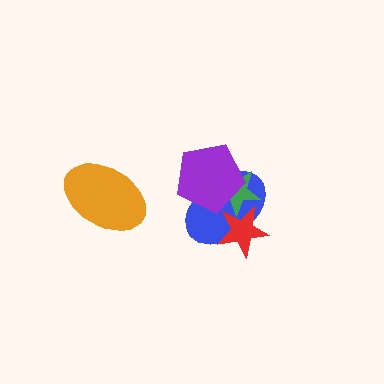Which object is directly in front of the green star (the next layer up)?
The red star is directly in front of the green star.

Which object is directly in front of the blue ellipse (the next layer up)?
The green star is directly in front of the blue ellipse.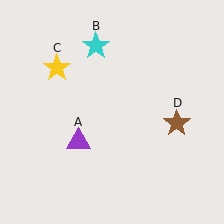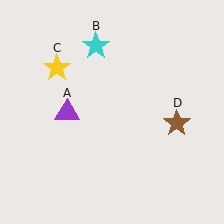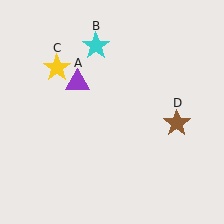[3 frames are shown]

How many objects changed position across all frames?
1 object changed position: purple triangle (object A).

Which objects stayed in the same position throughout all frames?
Cyan star (object B) and yellow star (object C) and brown star (object D) remained stationary.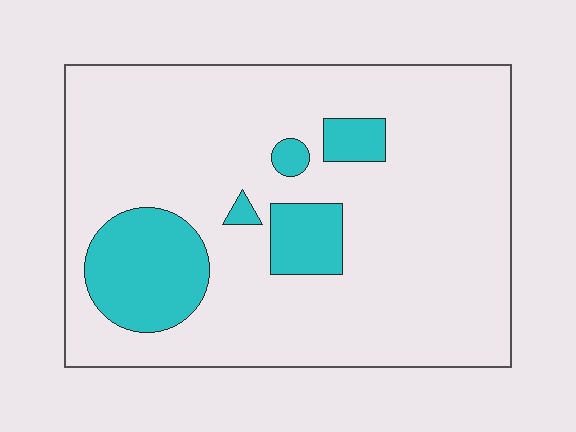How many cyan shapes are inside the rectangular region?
5.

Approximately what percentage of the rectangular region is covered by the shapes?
Approximately 15%.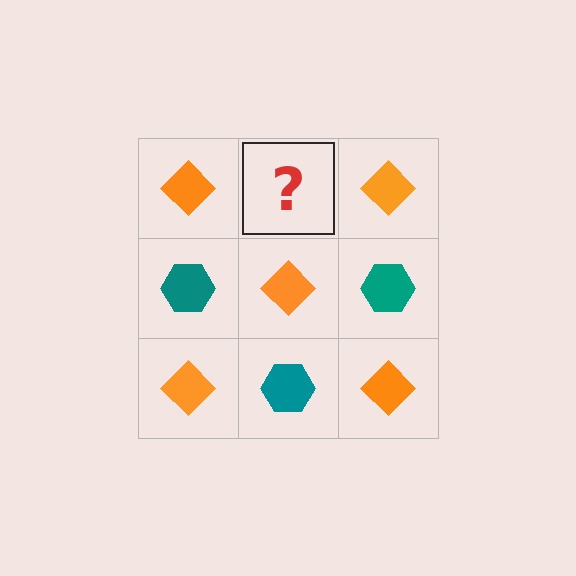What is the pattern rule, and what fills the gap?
The rule is that it alternates orange diamond and teal hexagon in a checkerboard pattern. The gap should be filled with a teal hexagon.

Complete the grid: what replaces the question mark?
The question mark should be replaced with a teal hexagon.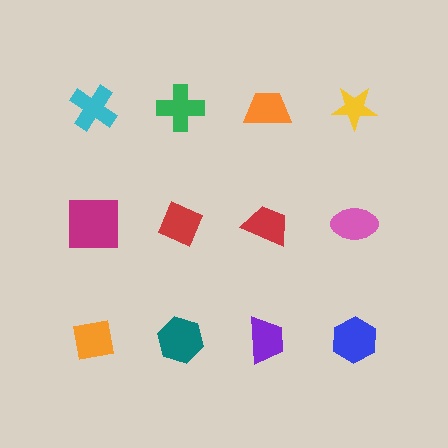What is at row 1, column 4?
A yellow star.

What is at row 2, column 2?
A red diamond.